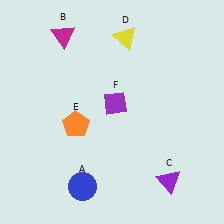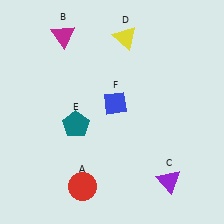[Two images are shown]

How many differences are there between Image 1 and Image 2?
There are 3 differences between the two images.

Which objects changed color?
A changed from blue to red. E changed from orange to teal. F changed from purple to blue.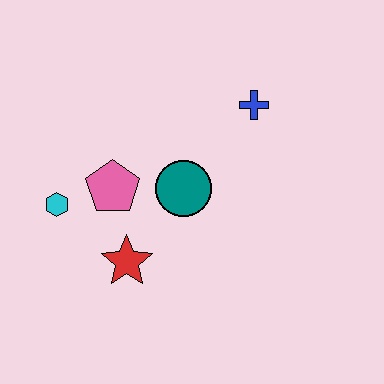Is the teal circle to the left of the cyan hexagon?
No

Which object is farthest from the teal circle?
The cyan hexagon is farthest from the teal circle.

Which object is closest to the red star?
The pink pentagon is closest to the red star.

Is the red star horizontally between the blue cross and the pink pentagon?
Yes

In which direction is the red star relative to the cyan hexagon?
The red star is to the right of the cyan hexagon.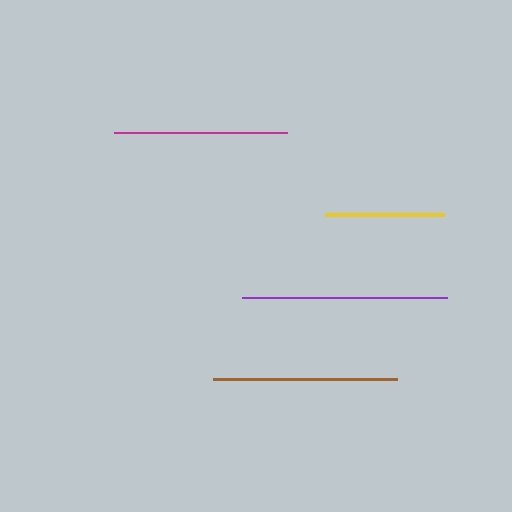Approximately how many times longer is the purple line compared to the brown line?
The purple line is approximately 1.1 times the length of the brown line.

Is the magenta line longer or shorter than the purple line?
The purple line is longer than the magenta line.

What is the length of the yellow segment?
The yellow segment is approximately 119 pixels long.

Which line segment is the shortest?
The yellow line is the shortest at approximately 119 pixels.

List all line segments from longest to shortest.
From longest to shortest: purple, brown, magenta, yellow.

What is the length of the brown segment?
The brown segment is approximately 183 pixels long.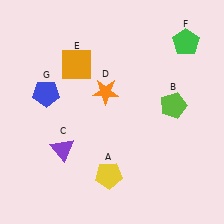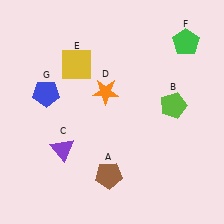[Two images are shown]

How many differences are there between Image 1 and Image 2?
There are 2 differences between the two images.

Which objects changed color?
A changed from yellow to brown. E changed from orange to yellow.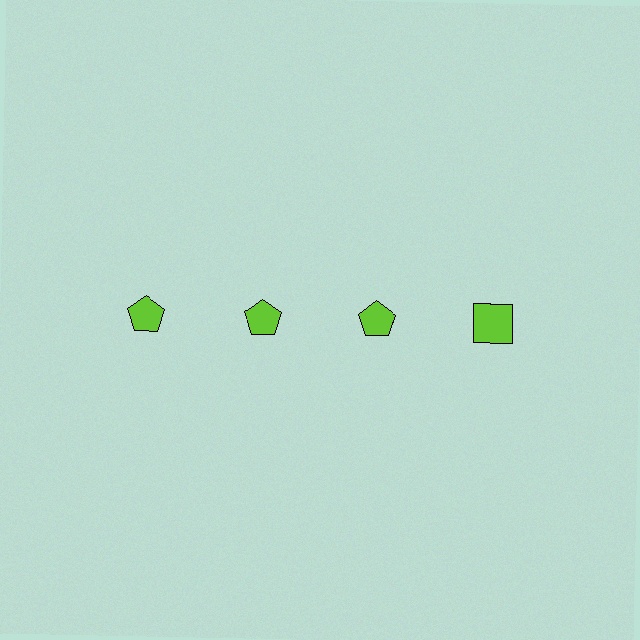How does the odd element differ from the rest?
It has a different shape: square instead of pentagon.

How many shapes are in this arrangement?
There are 4 shapes arranged in a grid pattern.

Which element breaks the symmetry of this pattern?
The lime square in the top row, second from right column breaks the symmetry. All other shapes are lime pentagons.